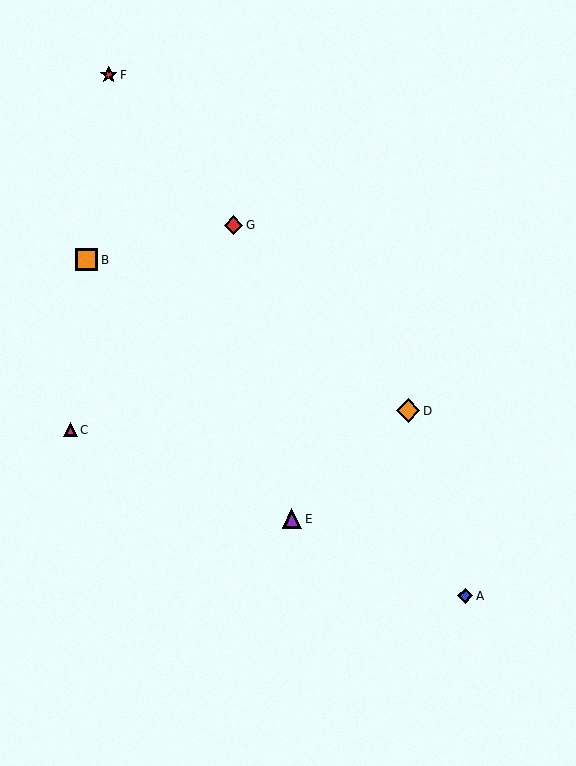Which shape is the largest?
The orange diamond (labeled D) is the largest.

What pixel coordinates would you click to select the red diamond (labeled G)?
Click at (234, 225) to select the red diamond G.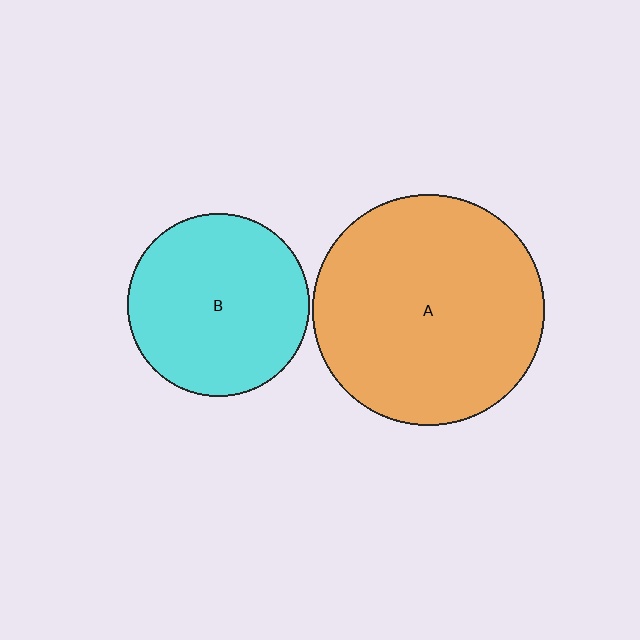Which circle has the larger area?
Circle A (orange).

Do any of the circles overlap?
No, none of the circles overlap.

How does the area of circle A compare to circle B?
Approximately 1.6 times.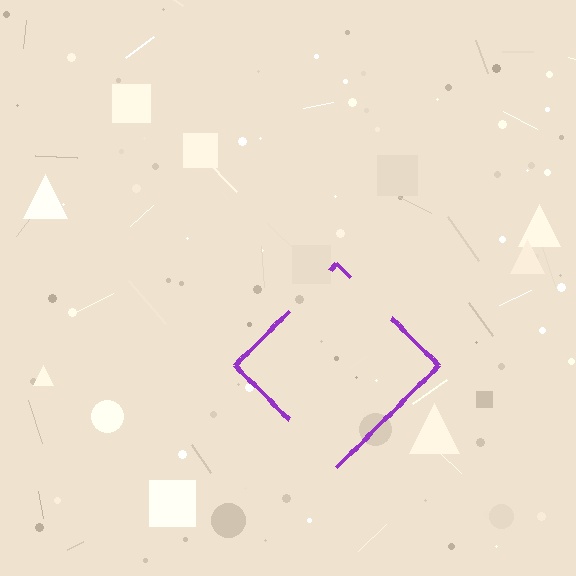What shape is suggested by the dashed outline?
The dashed outline suggests a diamond.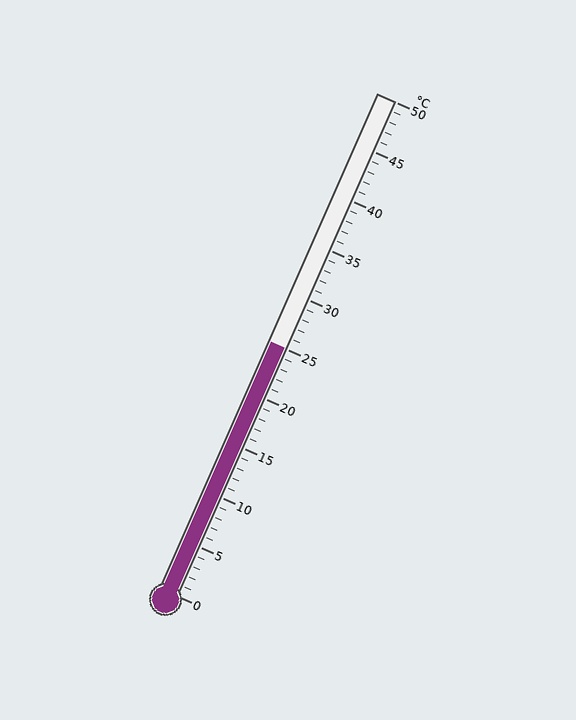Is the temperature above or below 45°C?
The temperature is below 45°C.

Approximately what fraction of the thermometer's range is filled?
The thermometer is filled to approximately 50% of its range.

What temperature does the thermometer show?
The thermometer shows approximately 25°C.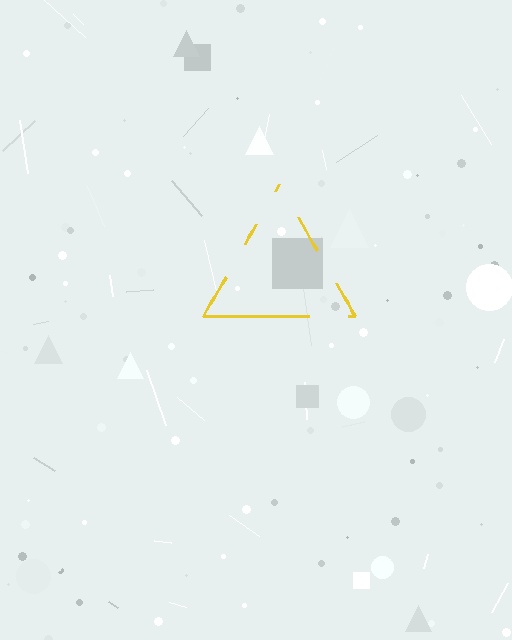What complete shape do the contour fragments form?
The contour fragments form a triangle.